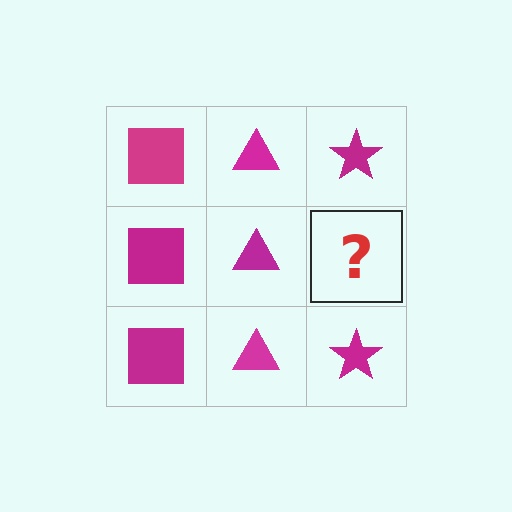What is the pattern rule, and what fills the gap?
The rule is that each column has a consistent shape. The gap should be filled with a magenta star.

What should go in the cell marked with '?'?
The missing cell should contain a magenta star.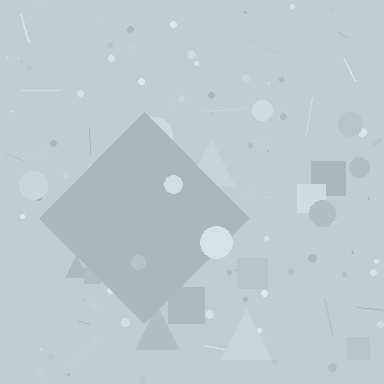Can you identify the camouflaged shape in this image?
The camouflaged shape is a diamond.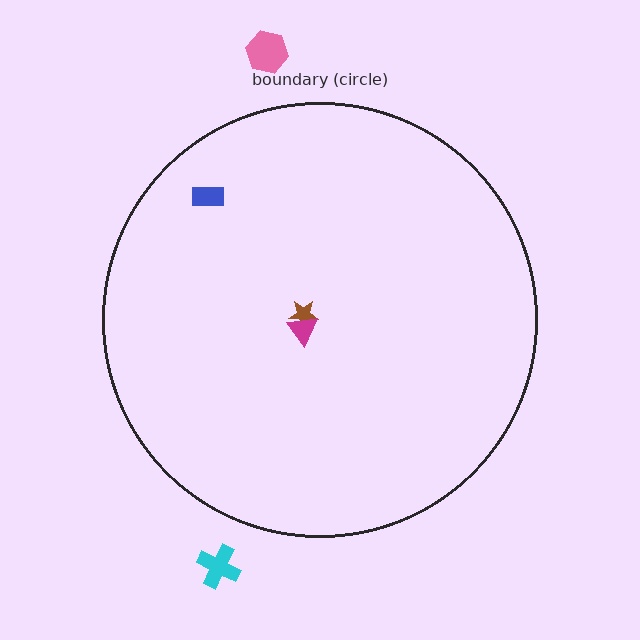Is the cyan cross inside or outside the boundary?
Outside.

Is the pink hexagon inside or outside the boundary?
Outside.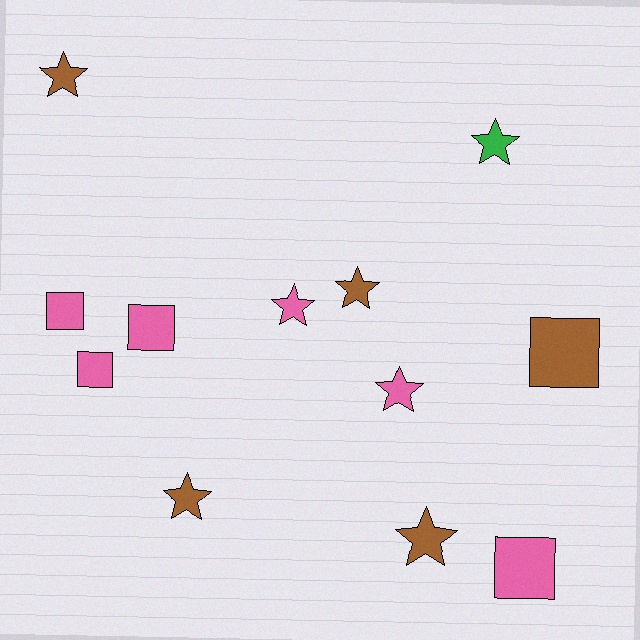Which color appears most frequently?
Pink, with 6 objects.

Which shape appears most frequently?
Star, with 7 objects.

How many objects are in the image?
There are 12 objects.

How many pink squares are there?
There are 4 pink squares.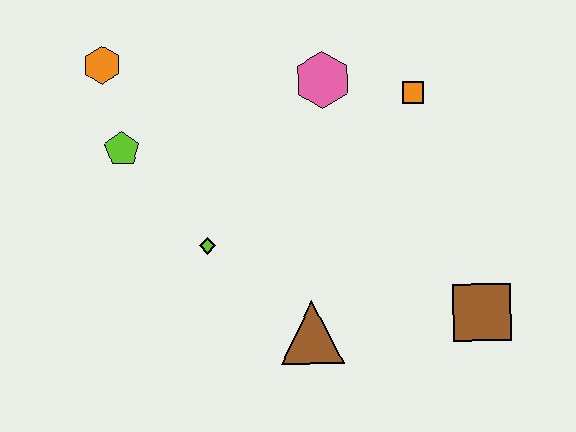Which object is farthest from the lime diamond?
The brown square is farthest from the lime diamond.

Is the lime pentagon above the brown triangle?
Yes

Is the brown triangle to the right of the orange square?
No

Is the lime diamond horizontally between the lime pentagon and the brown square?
Yes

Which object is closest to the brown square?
The brown triangle is closest to the brown square.